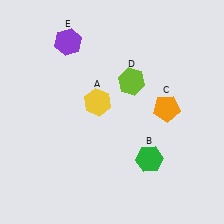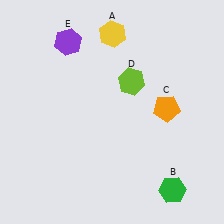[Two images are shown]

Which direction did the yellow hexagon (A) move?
The yellow hexagon (A) moved up.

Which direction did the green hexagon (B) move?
The green hexagon (B) moved down.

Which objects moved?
The objects that moved are: the yellow hexagon (A), the green hexagon (B).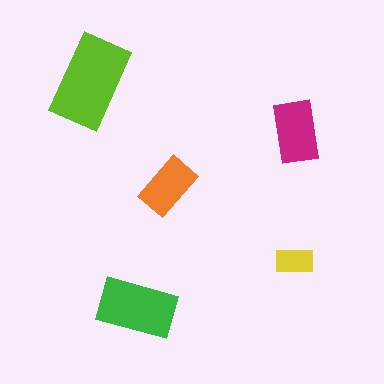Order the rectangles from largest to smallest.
the lime one, the green one, the magenta one, the orange one, the yellow one.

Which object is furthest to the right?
The magenta rectangle is rightmost.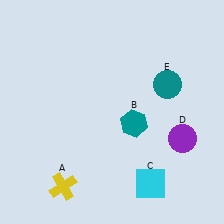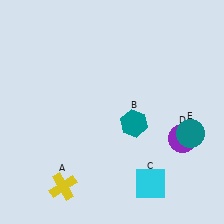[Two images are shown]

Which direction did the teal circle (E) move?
The teal circle (E) moved down.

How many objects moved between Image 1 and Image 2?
1 object moved between the two images.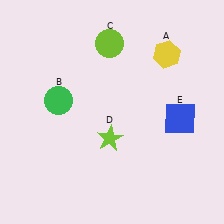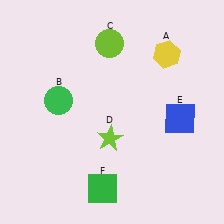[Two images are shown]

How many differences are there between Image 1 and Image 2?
There is 1 difference between the two images.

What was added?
A green square (F) was added in Image 2.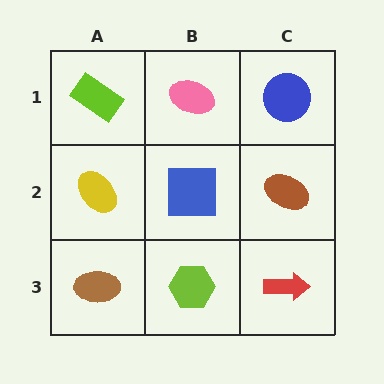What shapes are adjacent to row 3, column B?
A blue square (row 2, column B), a brown ellipse (row 3, column A), a red arrow (row 3, column C).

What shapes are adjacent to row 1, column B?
A blue square (row 2, column B), a lime rectangle (row 1, column A), a blue circle (row 1, column C).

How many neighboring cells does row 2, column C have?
3.